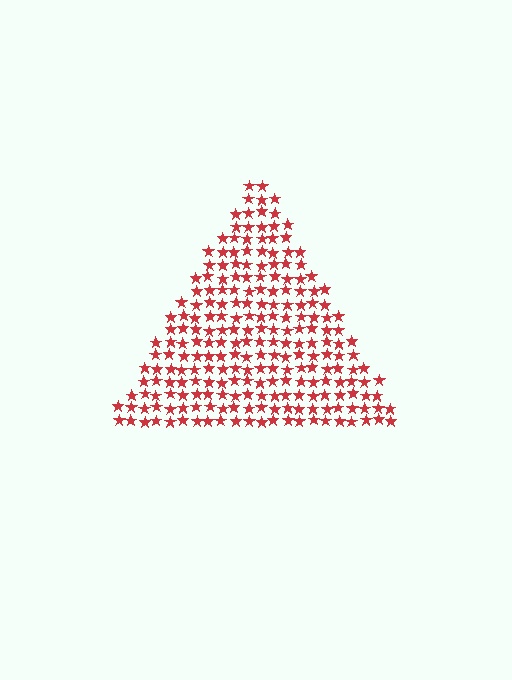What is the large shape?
The large shape is a triangle.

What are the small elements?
The small elements are stars.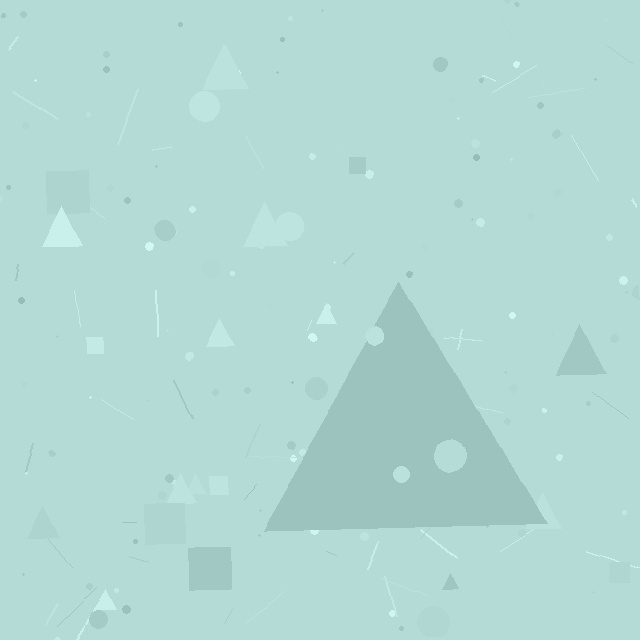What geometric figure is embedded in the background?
A triangle is embedded in the background.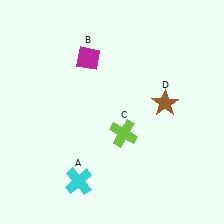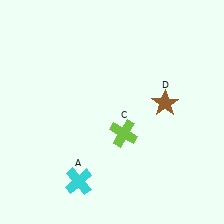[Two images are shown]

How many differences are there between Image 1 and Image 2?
There is 1 difference between the two images.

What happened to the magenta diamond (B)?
The magenta diamond (B) was removed in Image 2. It was in the top-left area of Image 1.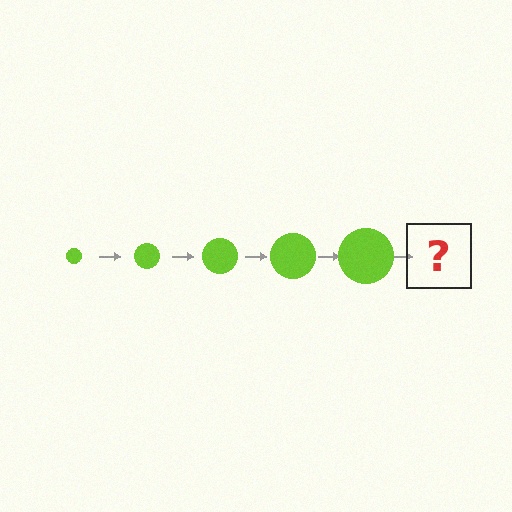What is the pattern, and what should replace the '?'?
The pattern is that the circle gets progressively larger each step. The '?' should be a lime circle, larger than the previous one.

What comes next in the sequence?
The next element should be a lime circle, larger than the previous one.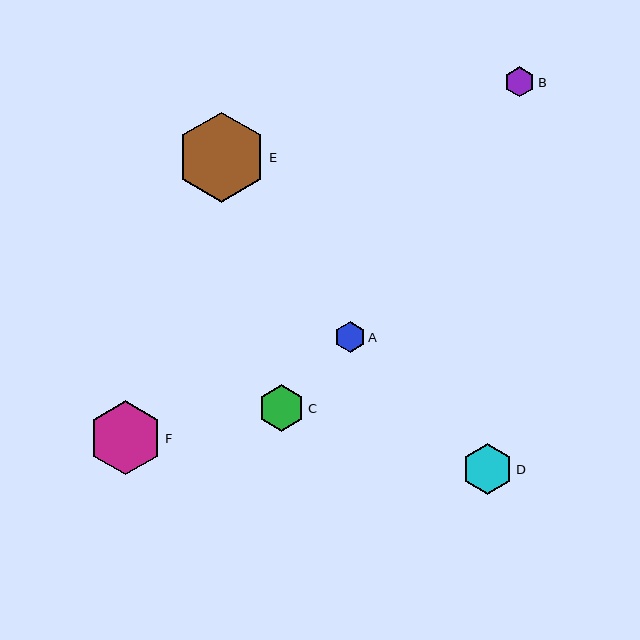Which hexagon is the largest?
Hexagon E is the largest with a size of approximately 90 pixels.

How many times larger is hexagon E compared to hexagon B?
Hexagon E is approximately 3.0 times the size of hexagon B.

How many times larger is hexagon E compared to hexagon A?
Hexagon E is approximately 2.9 times the size of hexagon A.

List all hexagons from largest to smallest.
From largest to smallest: E, F, D, C, A, B.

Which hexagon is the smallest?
Hexagon B is the smallest with a size of approximately 30 pixels.